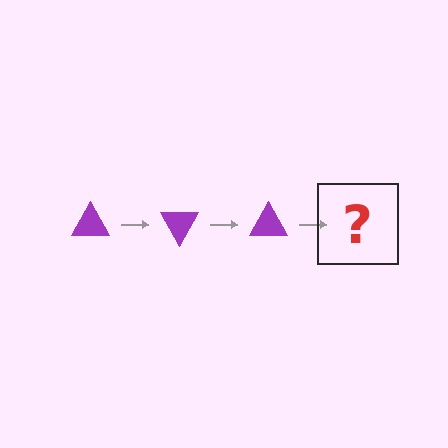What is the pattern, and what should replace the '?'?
The pattern is that the triangle rotates 60 degrees each step. The '?' should be a purple triangle rotated 180 degrees.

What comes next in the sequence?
The next element should be a purple triangle rotated 180 degrees.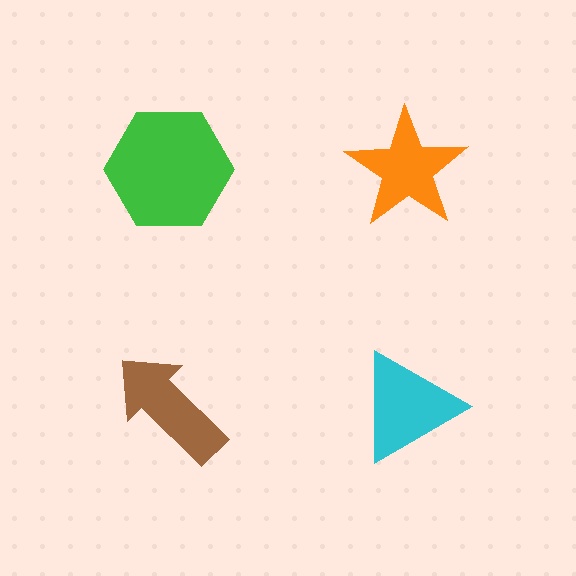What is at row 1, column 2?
An orange star.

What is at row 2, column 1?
A brown arrow.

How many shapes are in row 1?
2 shapes.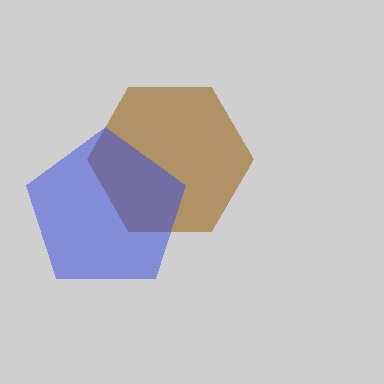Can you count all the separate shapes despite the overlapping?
Yes, there are 2 separate shapes.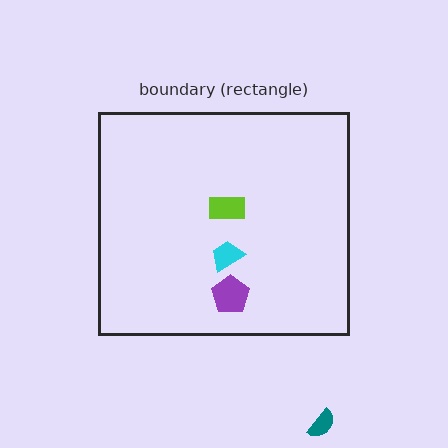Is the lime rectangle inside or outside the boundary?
Inside.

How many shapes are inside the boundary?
3 inside, 1 outside.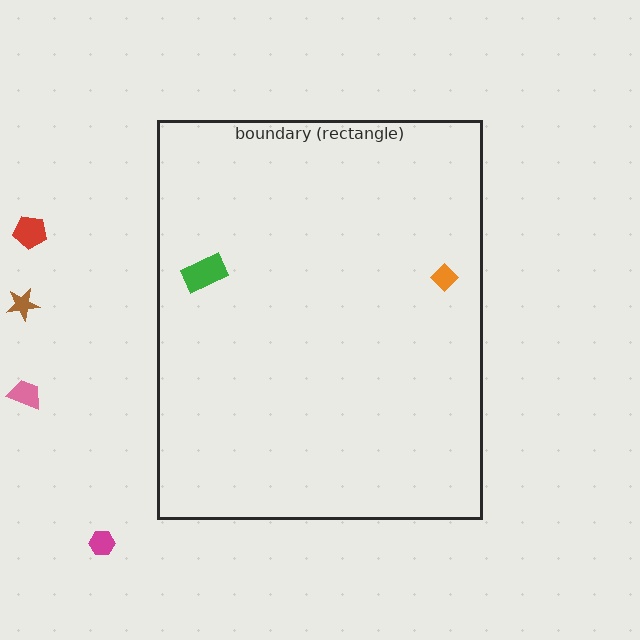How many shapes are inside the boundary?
2 inside, 4 outside.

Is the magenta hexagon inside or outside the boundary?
Outside.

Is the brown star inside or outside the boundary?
Outside.